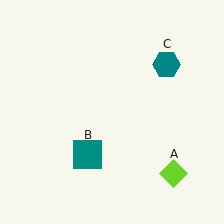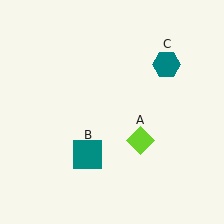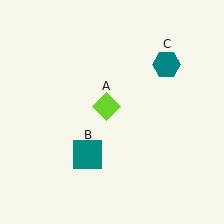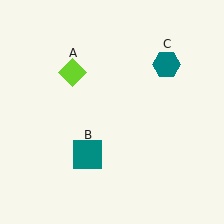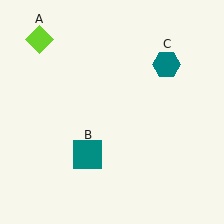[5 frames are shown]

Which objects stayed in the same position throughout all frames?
Teal square (object B) and teal hexagon (object C) remained stationary.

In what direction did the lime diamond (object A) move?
The lime diamond (object A) moved up and to the left.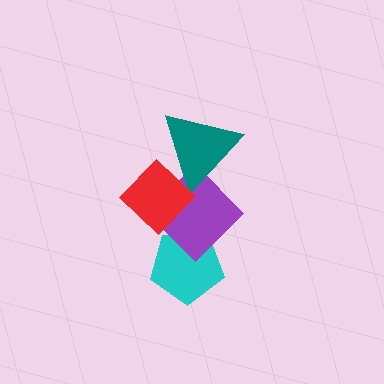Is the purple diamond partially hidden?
Yes, it is partially covered by another shape.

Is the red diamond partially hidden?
No, no other shape covers it.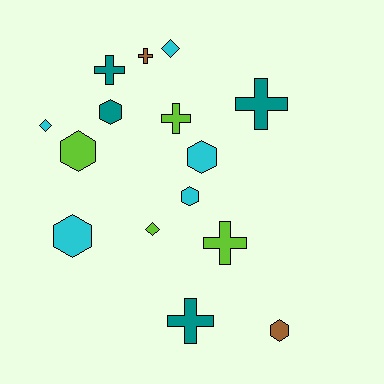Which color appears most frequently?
Cyan, with 5 objects.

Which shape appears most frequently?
Cross, with 6 objects.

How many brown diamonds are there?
There are no brown diamonds.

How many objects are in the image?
There are 15 objects.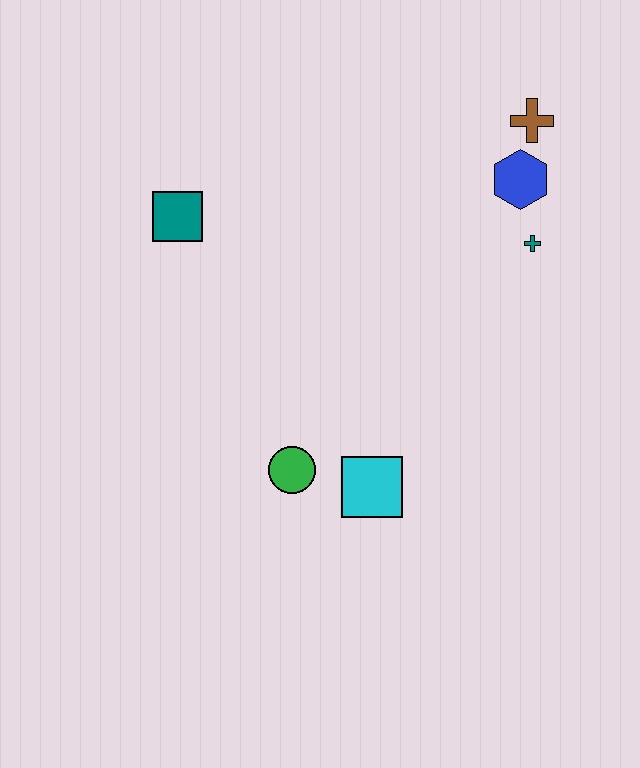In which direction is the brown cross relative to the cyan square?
The brown cross is above the cyan square.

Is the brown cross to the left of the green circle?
No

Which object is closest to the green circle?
The cyan square is closest to the green circle.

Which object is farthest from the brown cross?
The green circle is farthest from the brown cross.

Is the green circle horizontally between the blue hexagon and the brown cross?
No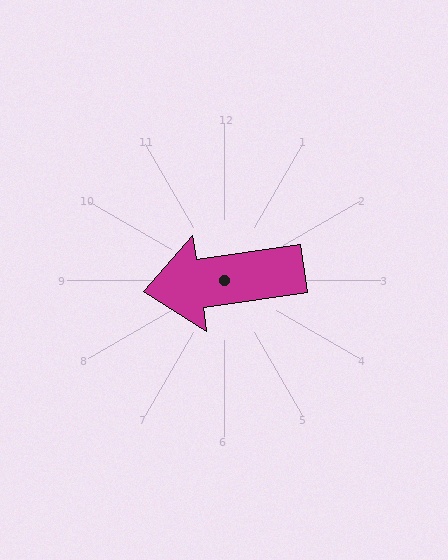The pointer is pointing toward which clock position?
Roughly 9 o'clock.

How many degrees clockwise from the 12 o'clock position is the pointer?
Approximately 262 degrees.